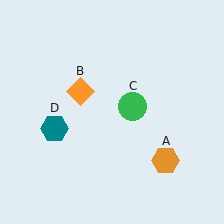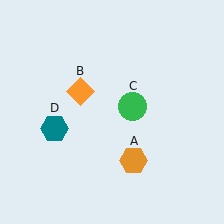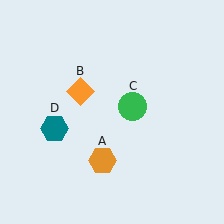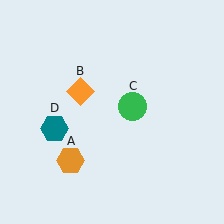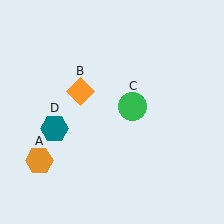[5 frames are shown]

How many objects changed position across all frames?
1 object changed position: orange hexagon (object A).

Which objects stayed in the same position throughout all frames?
Orange diamond (object B) and green circle (object C) and teal hexagon (object D) remained stationary.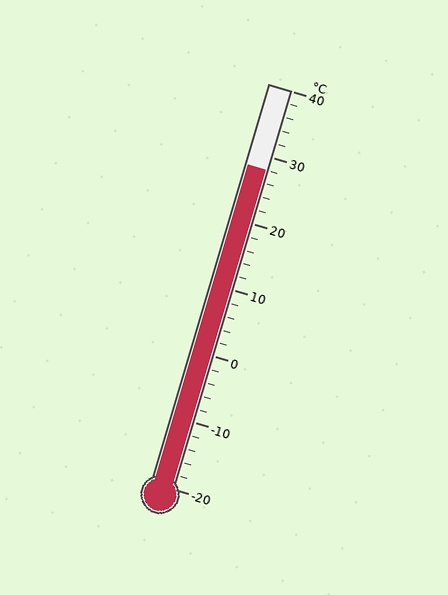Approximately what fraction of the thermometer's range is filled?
The thermometer is filled to approximately 80% of its range.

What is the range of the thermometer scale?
The thermometer scale ranges from -20°C to 40°C.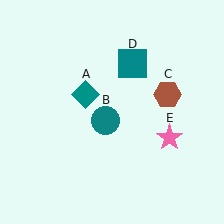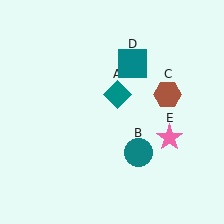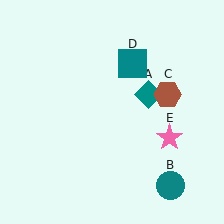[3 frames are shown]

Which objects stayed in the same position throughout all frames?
Brown hexagon (object C) and teal square (object D) and pink star (object E) remained stationary.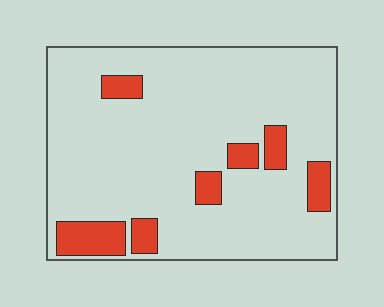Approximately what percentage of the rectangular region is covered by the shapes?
Approximately 15%.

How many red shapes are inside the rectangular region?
7.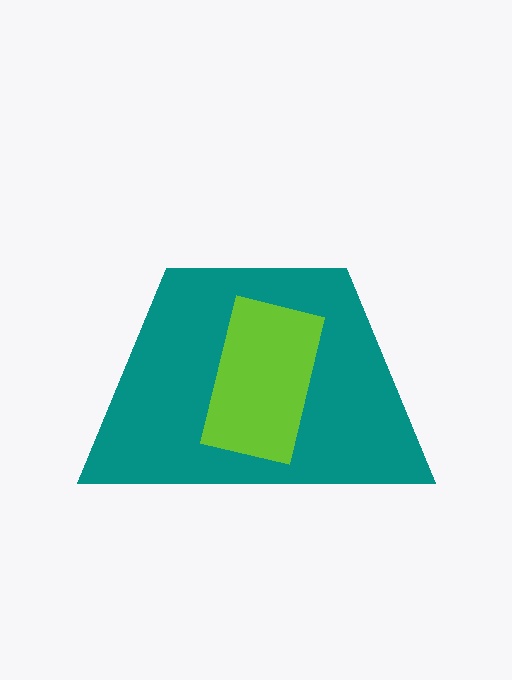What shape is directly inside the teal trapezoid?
The lime rectangle.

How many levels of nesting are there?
2.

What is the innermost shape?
The lime rectangle.